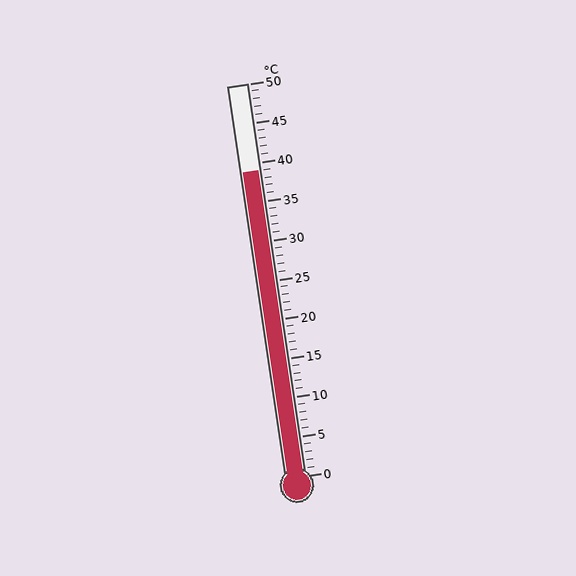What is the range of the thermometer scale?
The thermometer scale ranges from 0°C to 50°C.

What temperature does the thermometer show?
The thermometer shows approximately 39°C.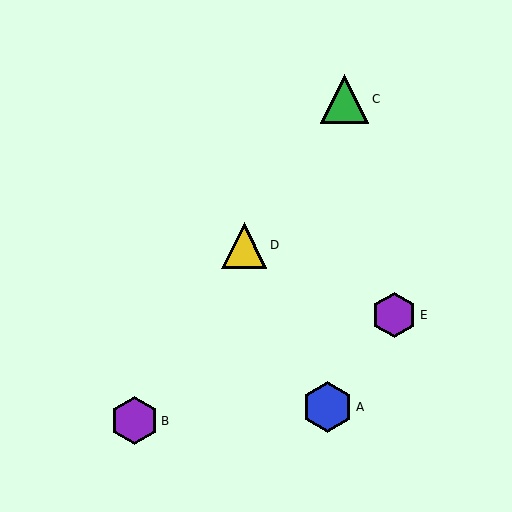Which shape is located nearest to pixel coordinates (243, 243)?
The yellow triangle (labeled D) at (244, 245) is nearest to that location.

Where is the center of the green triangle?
The center of the green triangle is at (345, 99).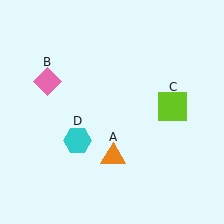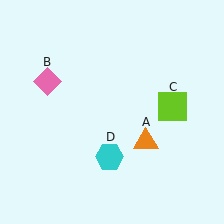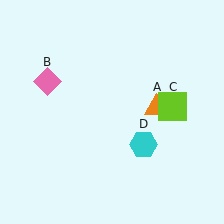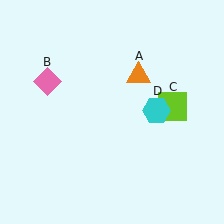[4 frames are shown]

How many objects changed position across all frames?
2 objects changed position: orange triangle (object A), cyan hexagon (object D).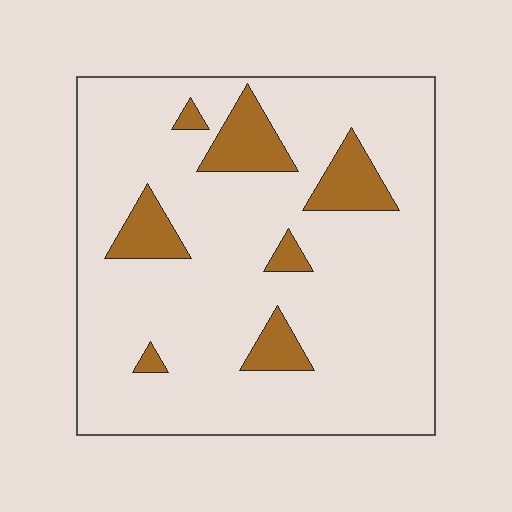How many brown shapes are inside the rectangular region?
7.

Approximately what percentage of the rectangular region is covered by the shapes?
Approximately 15%.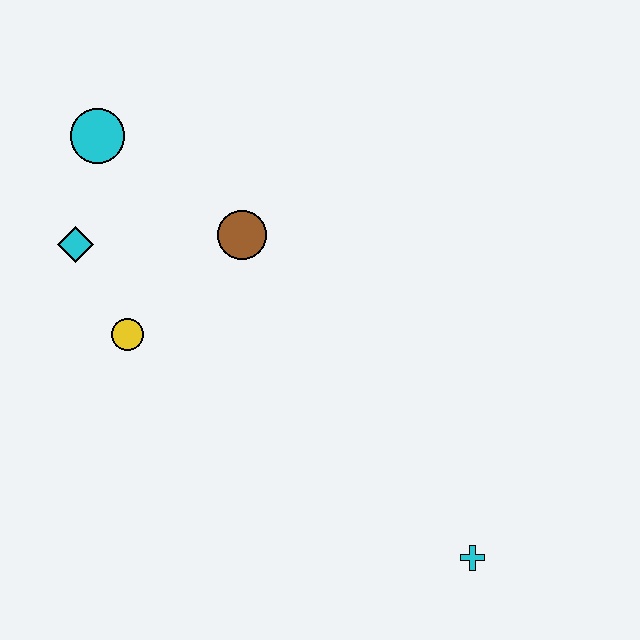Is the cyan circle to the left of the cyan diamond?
No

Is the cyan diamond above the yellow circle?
Yes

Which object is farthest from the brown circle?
The cyan cross is farthest from the brown circle.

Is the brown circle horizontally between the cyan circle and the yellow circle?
No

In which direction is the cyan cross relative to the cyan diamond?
The cyan cross is to the right of the cyan diamond.